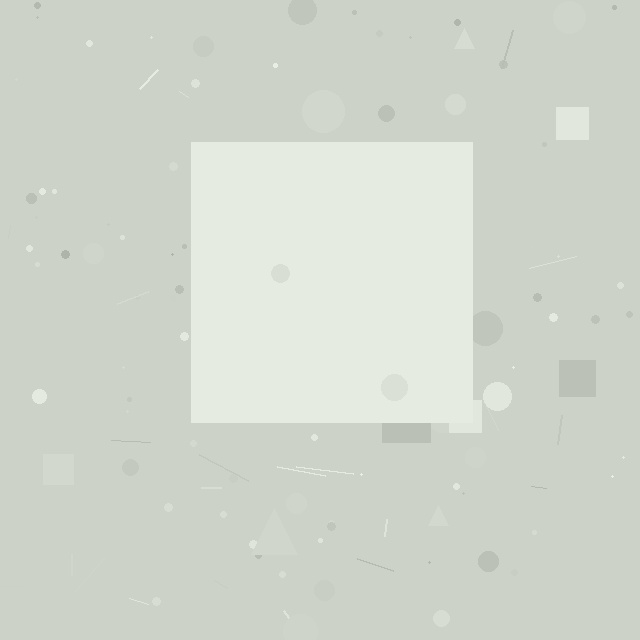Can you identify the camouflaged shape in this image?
The camouflaged shape is a square.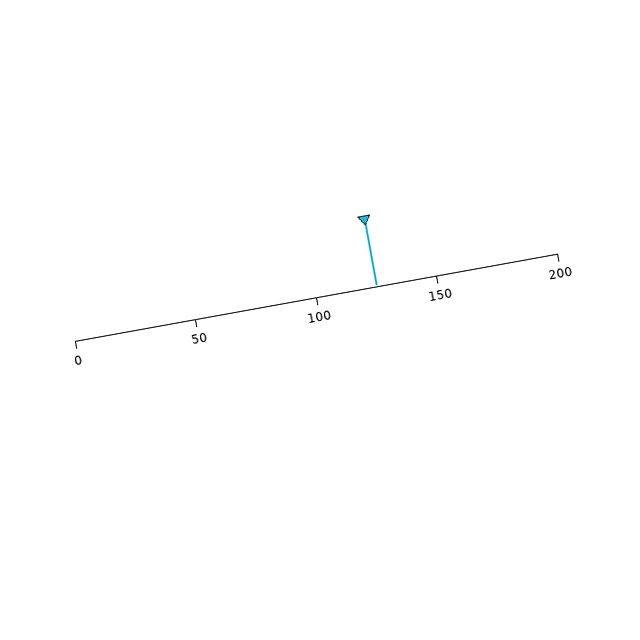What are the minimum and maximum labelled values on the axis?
The axis runs from 0 to 200.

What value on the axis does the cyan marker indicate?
The marker indicates approximately 125.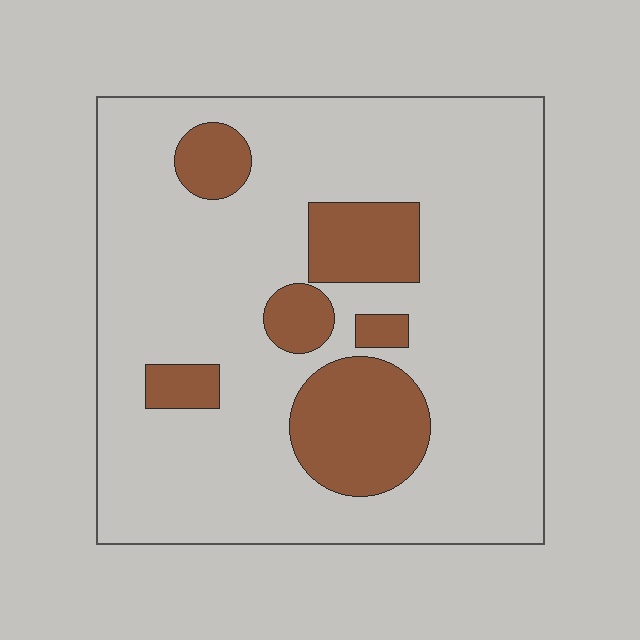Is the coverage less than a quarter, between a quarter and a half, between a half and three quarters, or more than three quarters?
Less than a quarter.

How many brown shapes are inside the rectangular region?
6.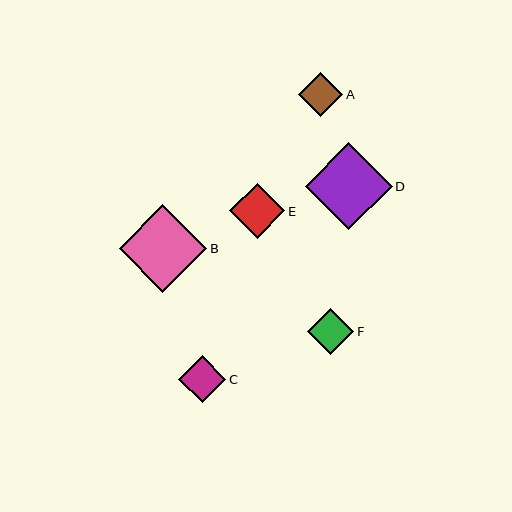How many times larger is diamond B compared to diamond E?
Diamond B is approximately 1.6 times the size of diamond E.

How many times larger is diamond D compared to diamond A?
Diamond D is approximately 2.0 times the size of diamond A.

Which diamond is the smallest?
Diamond A is the smallest with a size of approximately 44 pixels.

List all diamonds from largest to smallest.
From largest to smallest: B, D, E, C, F, A.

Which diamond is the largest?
Diamond B is the largest with a size of approximately 88 pixels.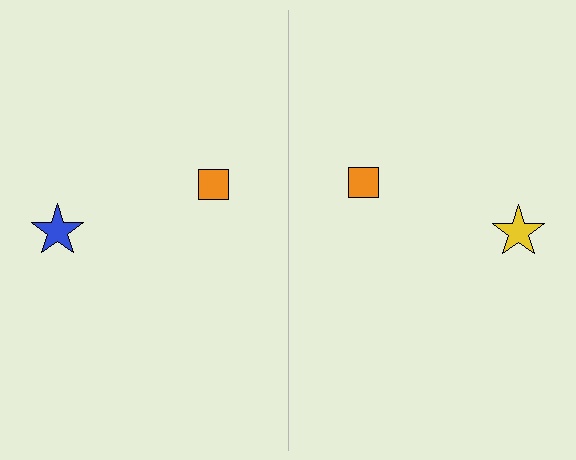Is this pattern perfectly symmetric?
No, the pattern is not perfectly symmetric. The yellow star on the right side breaks the symmetry — its mirror counterpart is blue.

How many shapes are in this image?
There are 4 shapes in this image.